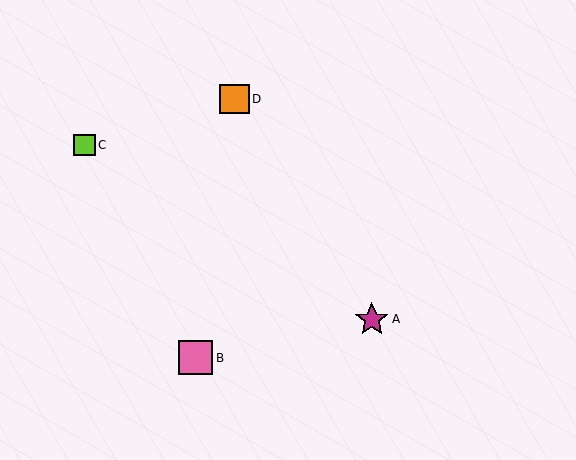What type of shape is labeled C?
Shape C is a lime square.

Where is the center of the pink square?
The center of the pink square is at (195, 358).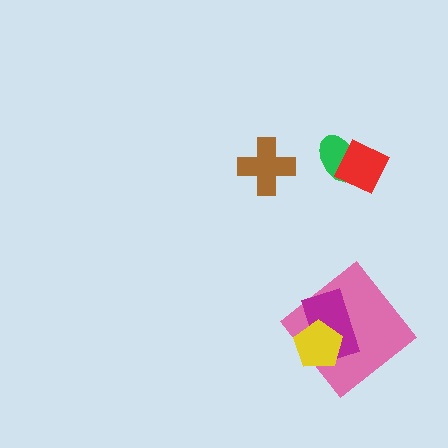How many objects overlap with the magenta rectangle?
2 objects overlap with the magenta rectangle.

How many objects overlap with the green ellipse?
1 object overlaps with the green ellipse.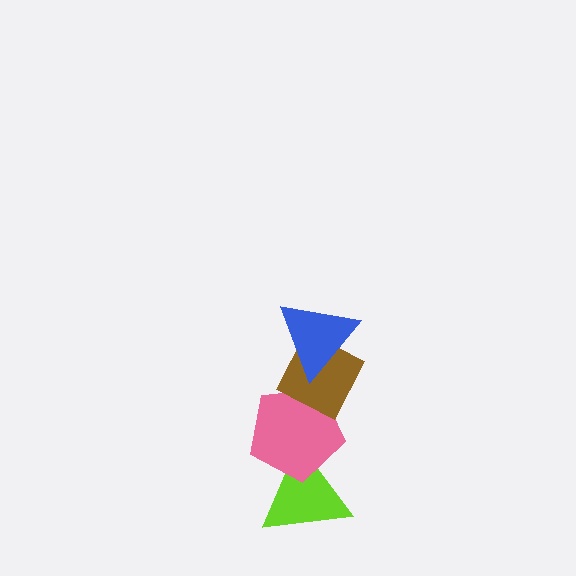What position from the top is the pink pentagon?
The pink pentagon is 3rd from the top.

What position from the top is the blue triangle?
The blue triangle is 1st from the top.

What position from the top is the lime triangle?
The lime triangle is 4th from the top.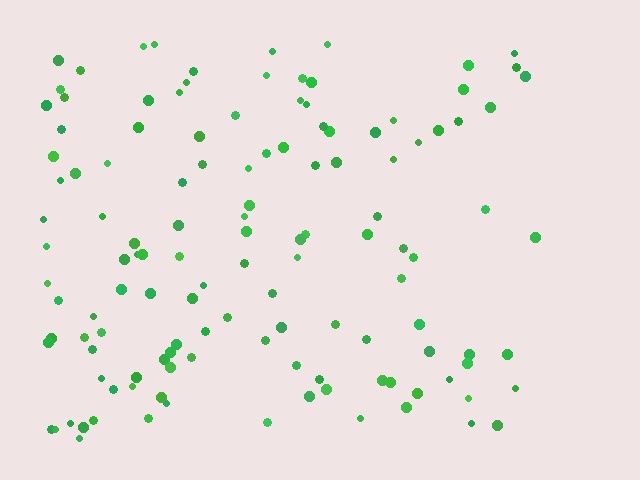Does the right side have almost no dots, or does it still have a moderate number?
Still a moderate number, just noticeably fewer than the left.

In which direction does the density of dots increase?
From right to left, with the left side densest.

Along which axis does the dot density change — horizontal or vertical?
Horizontal.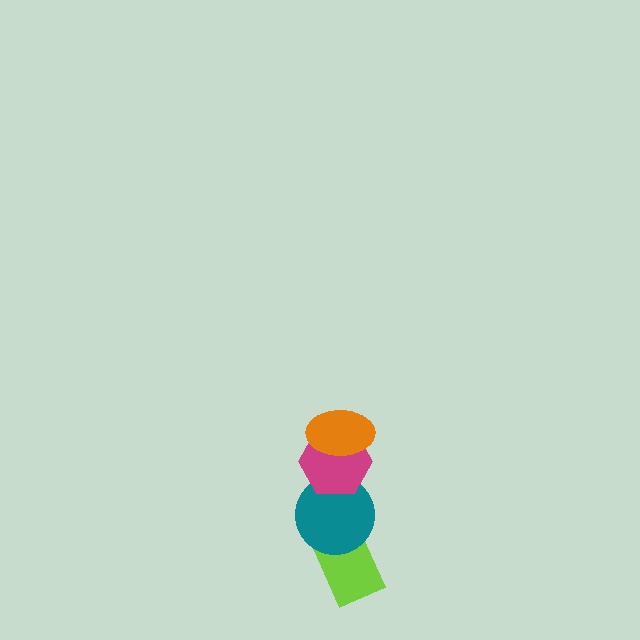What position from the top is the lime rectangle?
The lime rectangle is 4th from the top.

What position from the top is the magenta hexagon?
The magenta hexagon is 2nd from the top.